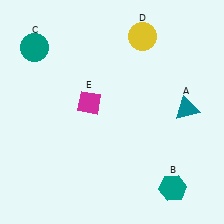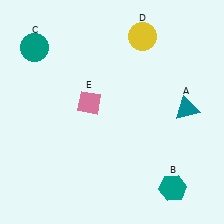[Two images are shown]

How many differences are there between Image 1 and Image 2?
There is 1 difference between the two images.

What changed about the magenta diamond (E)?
In Image 1, E is magenta. In Image 2, it changed to pink.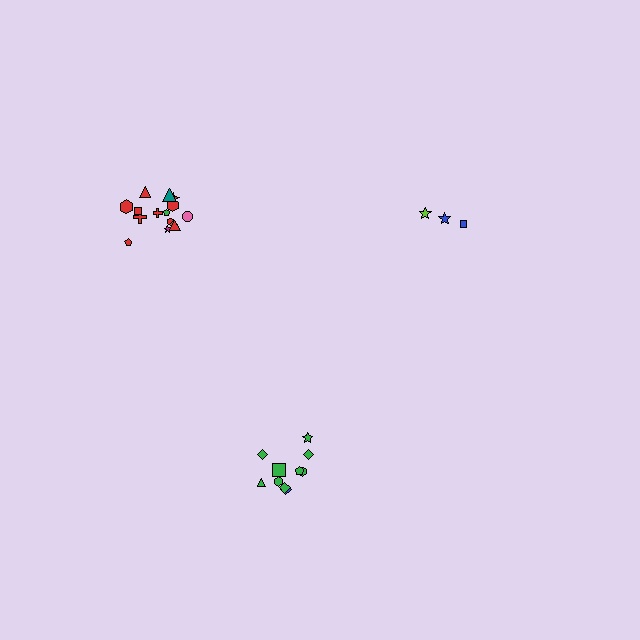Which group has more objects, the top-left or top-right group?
The top-left group.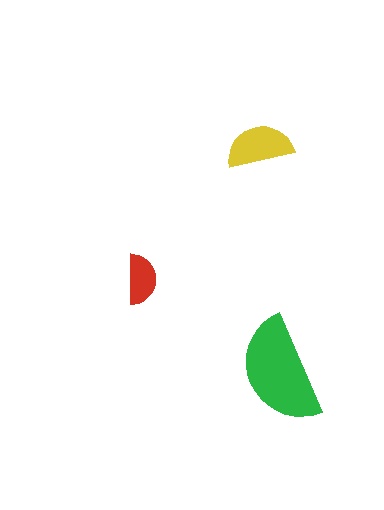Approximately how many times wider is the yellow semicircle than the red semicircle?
About 1.5 times wider.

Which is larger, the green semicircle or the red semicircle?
The green one.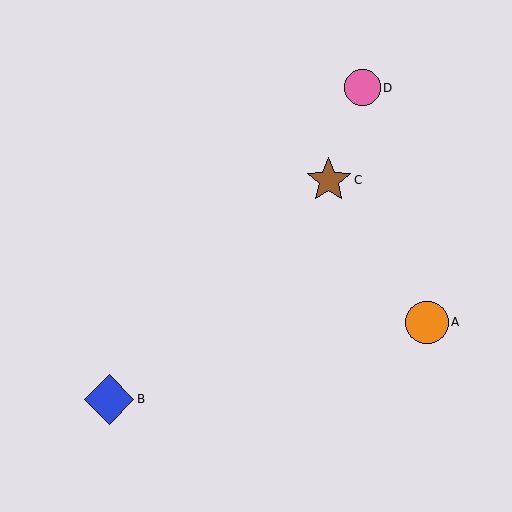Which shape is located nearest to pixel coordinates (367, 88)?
The pink circle (labeled D) at (362, 88) is nearest to that location.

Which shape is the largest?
The blue diamond (labeled B) is the largest.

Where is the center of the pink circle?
The center of the pink circle is at (362, 88).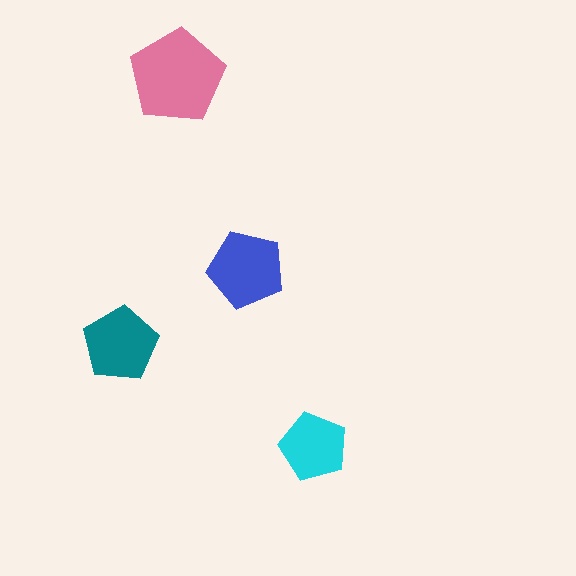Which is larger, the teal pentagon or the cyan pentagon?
The teal one.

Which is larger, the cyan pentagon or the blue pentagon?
The blue one.